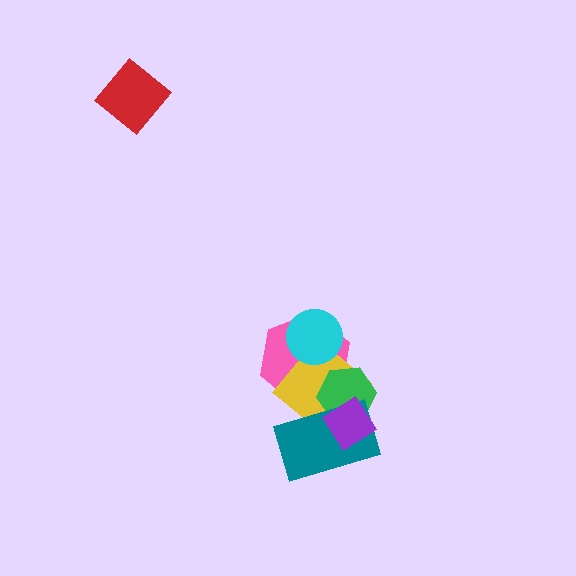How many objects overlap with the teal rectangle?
4 objects overlap with the teal rectangle.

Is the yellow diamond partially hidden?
Yes, it is partially covered by another shape.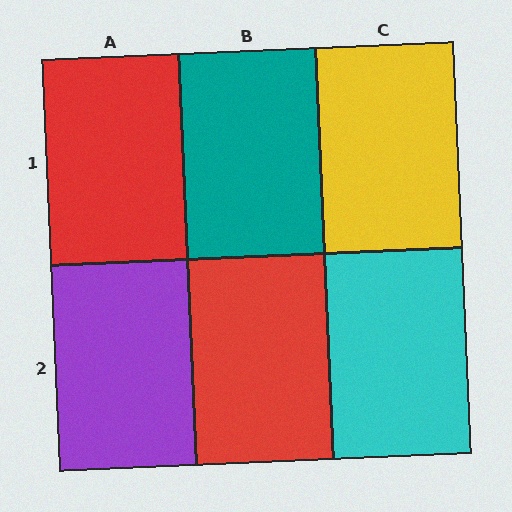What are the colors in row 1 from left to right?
Red, teal, yellow.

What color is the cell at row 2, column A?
Purple.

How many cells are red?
2 cells are red.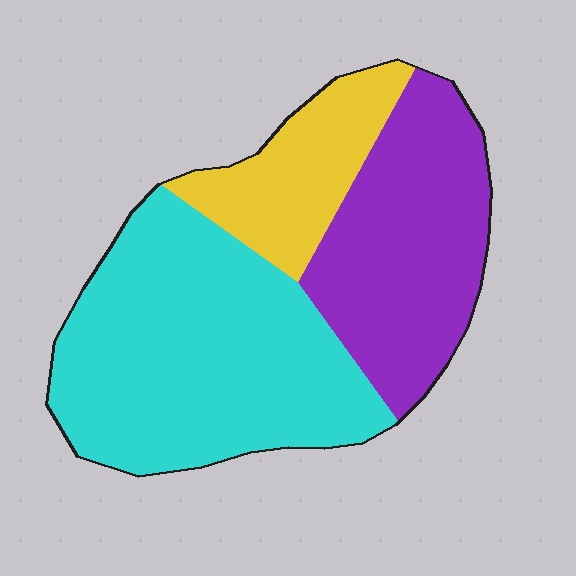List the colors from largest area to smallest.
From largest to smallest: cyan, purple, yellow.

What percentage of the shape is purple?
Purple covers around 30% of the shape.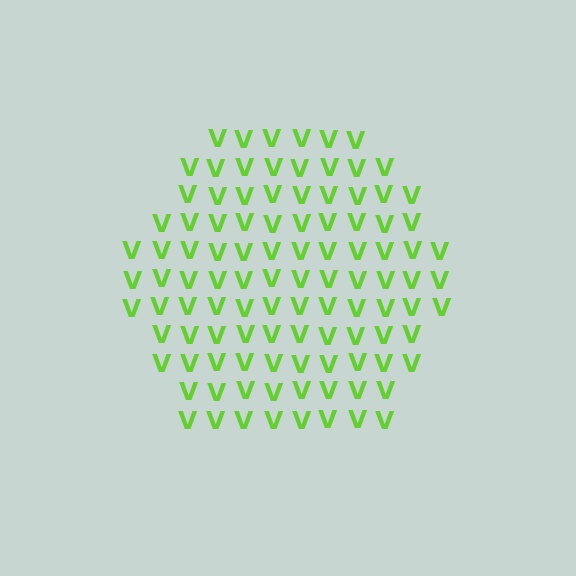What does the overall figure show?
The overall figure shows a hexagon.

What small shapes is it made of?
It is made of small letter V's.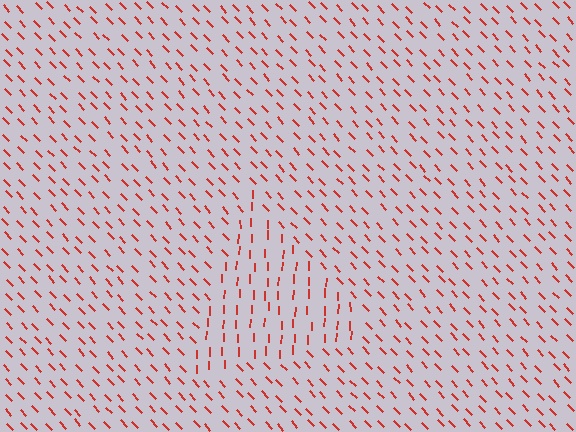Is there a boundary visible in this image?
Yes, there is a texture boundary formed by a change in line orientation.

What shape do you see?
I see a triangle.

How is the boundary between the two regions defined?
The boundary is defined purely by a change in line orientation (approximately 45 degrees difference). All lines are the same color and thickness.